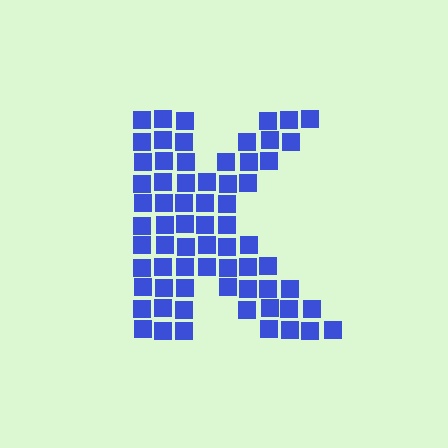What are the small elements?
The small elements are squares.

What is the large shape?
The large shape is the letter K.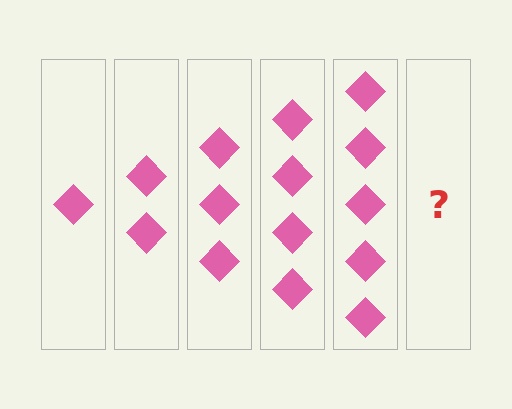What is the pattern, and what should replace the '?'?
The pattern is that each step adds one more diamond. The '?' should be 6 diamonds.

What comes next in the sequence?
The next element should be 6 diamonds.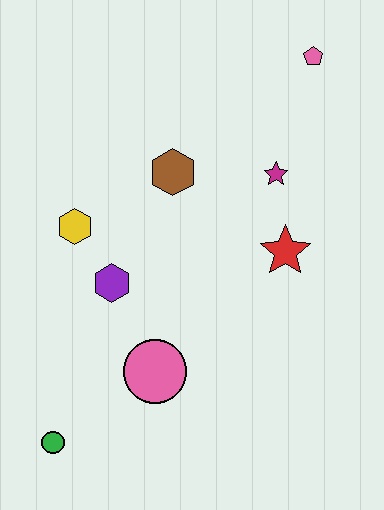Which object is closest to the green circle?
The pink circle is closest to the green circle.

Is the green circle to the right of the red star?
No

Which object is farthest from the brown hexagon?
The green circle is farthest from the brown hexagon.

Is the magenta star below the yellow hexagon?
No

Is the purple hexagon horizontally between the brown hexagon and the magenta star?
No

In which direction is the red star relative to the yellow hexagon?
The red star is to the right of the yellow hexagon.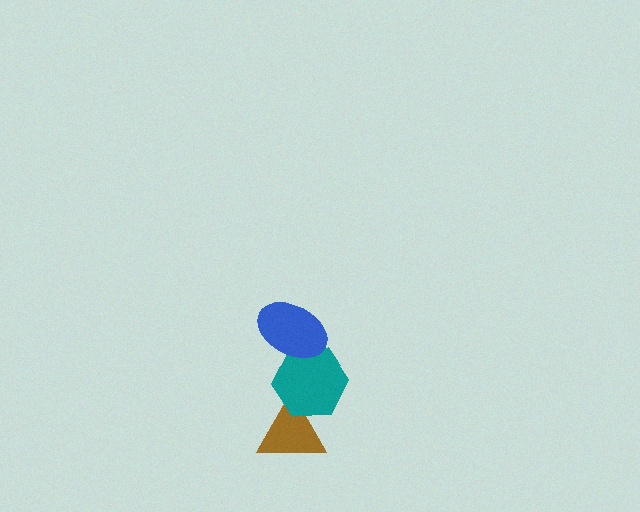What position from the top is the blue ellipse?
The blue ellipse is 1st from the top.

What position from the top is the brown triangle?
The brown triangle is 3rd from the top.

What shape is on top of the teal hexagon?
The blue ellipse is on top of the teal hexagon.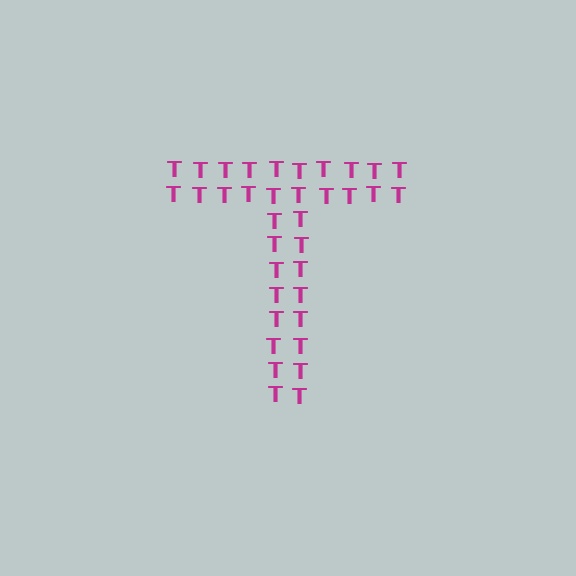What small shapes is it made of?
It is made of small letter T's.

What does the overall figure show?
The overall figure shows the letter T.